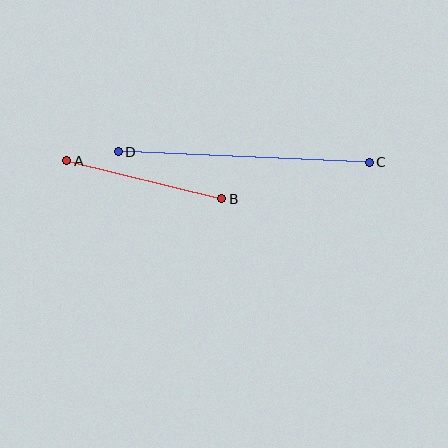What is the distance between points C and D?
The distance is approximately 251 pixels.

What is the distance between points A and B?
The distance is approximately 159 pixels.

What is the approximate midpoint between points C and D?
The midpoint is at approximately (244, 157) pixels.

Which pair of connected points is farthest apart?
Points C and D are farthest apart.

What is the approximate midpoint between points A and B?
The midpoint is at approximately (144, 180) pixels.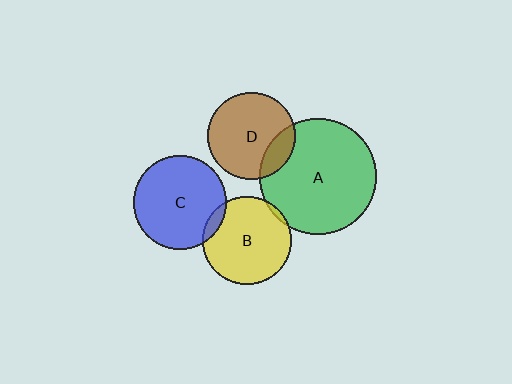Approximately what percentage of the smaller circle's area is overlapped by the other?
Approximately 10%.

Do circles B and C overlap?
Yes.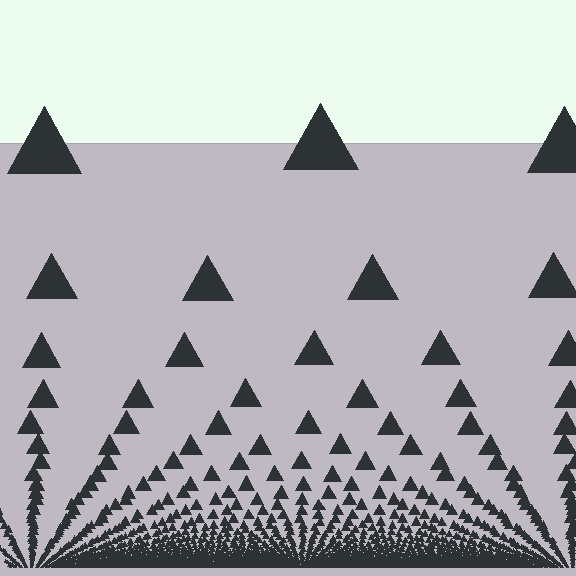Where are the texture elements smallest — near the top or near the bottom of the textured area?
Near the bottom.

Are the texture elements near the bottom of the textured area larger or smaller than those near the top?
Smaller. The gradient is inverted — elements near the bottom are smaller and denser.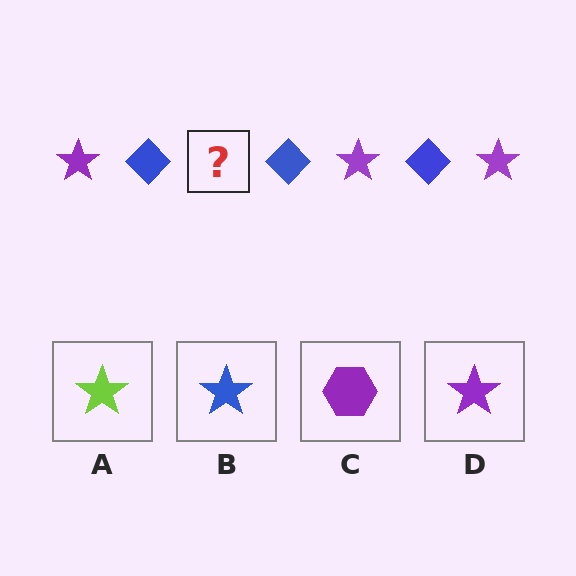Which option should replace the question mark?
Option D.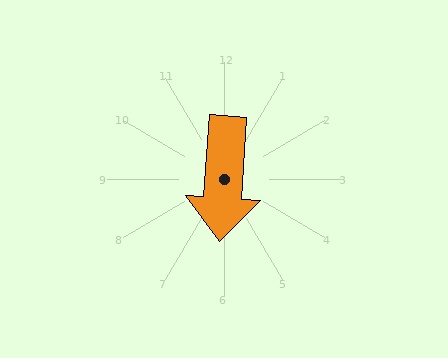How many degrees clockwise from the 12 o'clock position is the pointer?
Approximately 184 degrees.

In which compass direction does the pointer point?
South.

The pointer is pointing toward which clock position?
Roughly 6 o'clock.